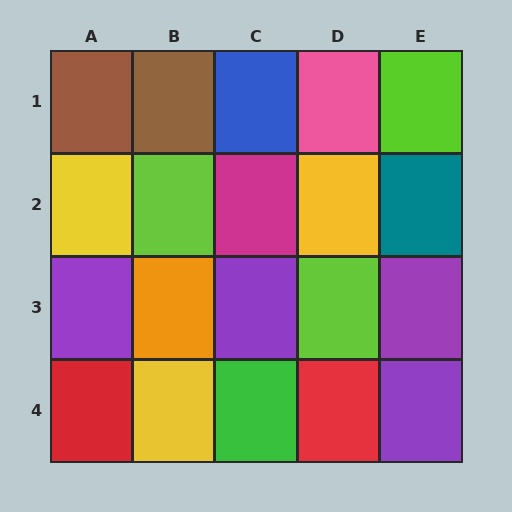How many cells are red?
2 cells are red.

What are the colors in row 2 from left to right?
Yellow, lime, magenta, yellow, teal.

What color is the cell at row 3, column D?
Lime.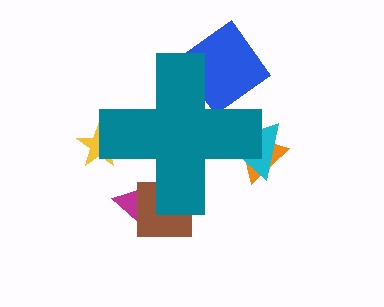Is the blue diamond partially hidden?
Yes, the blue diamond is partially hidden behind the teal cross.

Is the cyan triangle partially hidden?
Yes, the cyan triangle is partially hidden behind the teal cross.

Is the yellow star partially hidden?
Yes, the yellow star is partially hidden behind the teal cross.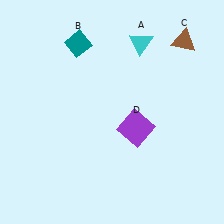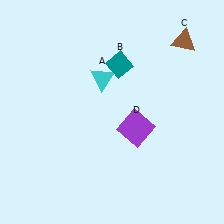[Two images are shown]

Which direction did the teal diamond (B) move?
The teal diamond (B) moved right.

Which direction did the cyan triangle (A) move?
The cyan triangle (A) moved left.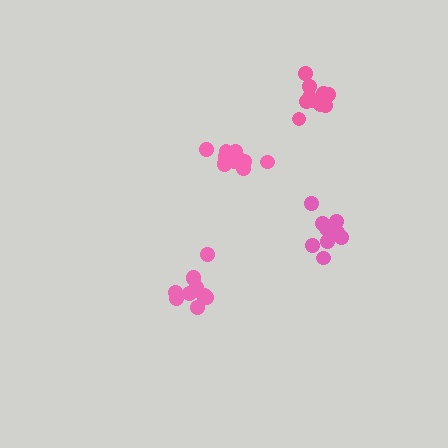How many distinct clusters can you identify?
There are 4 distinct clusters.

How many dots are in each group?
Group 1: 10 dots, Group 2: 12 dots, Group 3: 11 dots, Group 4: 10 dots (43 total).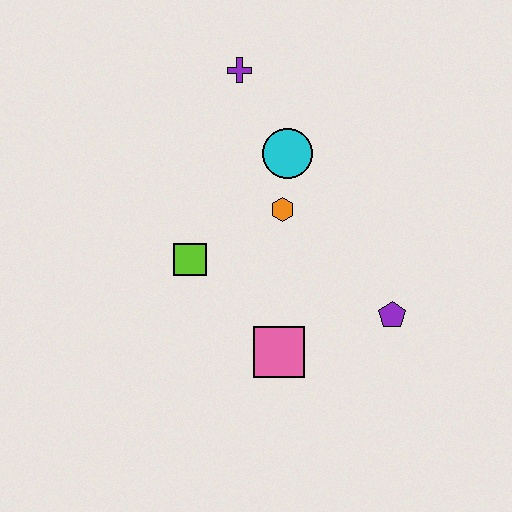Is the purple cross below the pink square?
No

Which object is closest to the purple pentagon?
The pink square is closest to the purple pentagon.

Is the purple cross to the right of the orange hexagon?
No